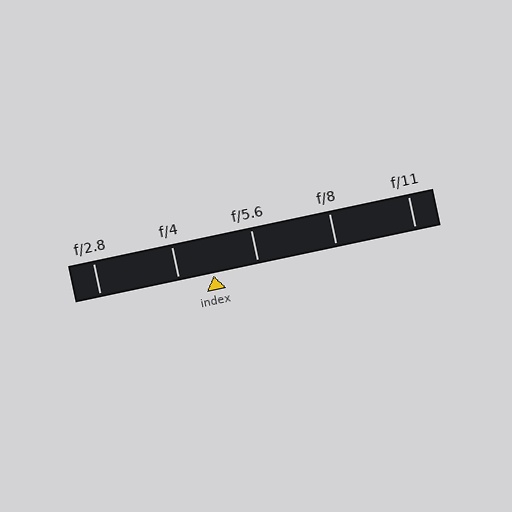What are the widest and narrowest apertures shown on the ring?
The widest aperture shown is f/2.8 and the narrowest is f/11.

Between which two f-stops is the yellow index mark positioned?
The index mark is between f/4 and f/5.6.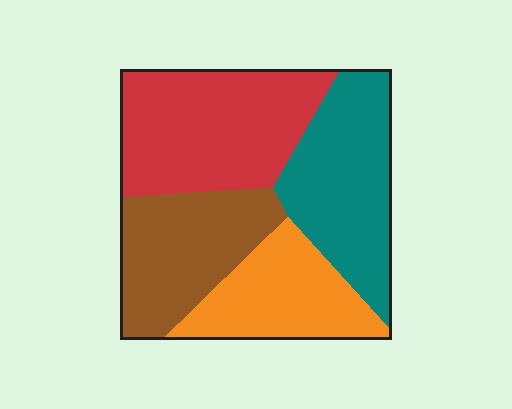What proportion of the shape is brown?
Brown covers around 25% of the shape.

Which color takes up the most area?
Red, at roughly 30%.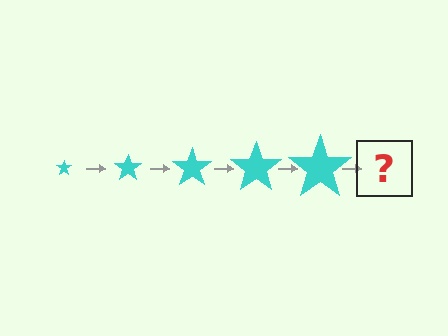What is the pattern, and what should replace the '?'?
The pattern is that the star gets progressively larger each step. The '?' should be a cyan star, larger than the previous one.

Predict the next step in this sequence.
The next step is a cyan star, larger than the previous one.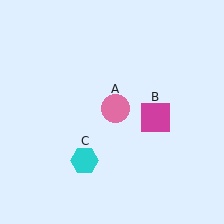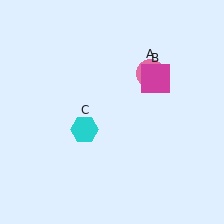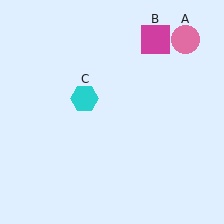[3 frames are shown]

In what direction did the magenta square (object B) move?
The magenta square (object B) moved up.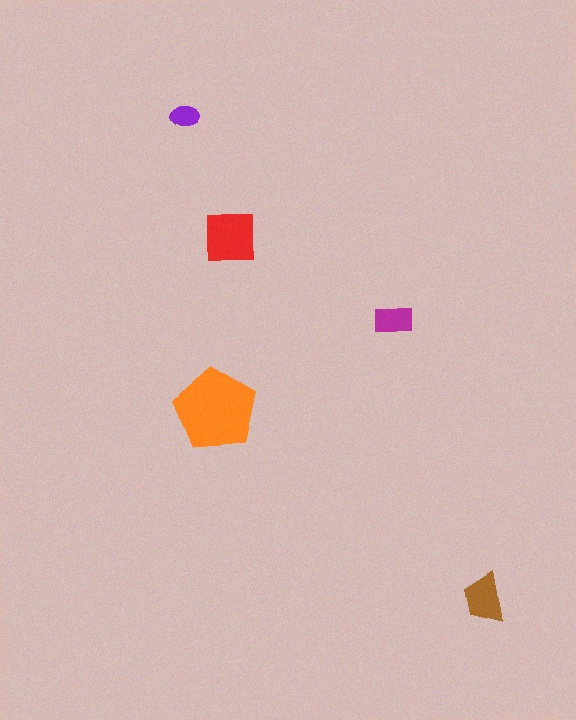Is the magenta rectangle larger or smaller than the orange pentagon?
Smaller.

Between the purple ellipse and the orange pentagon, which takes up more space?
The orange pentagon.